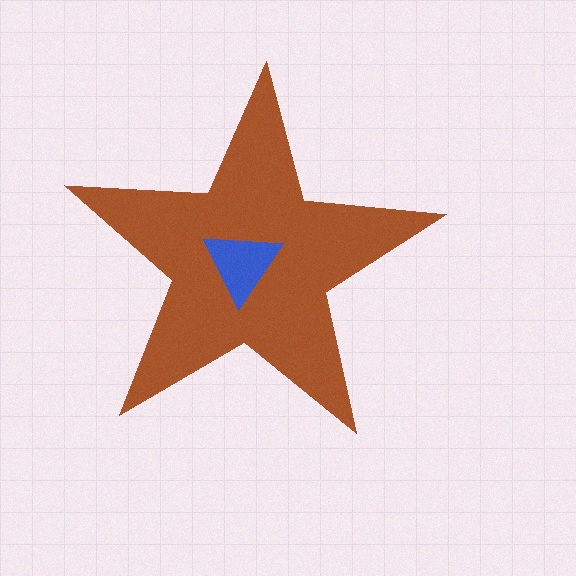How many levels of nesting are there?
2.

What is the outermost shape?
The brown star.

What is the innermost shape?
The blue triangle.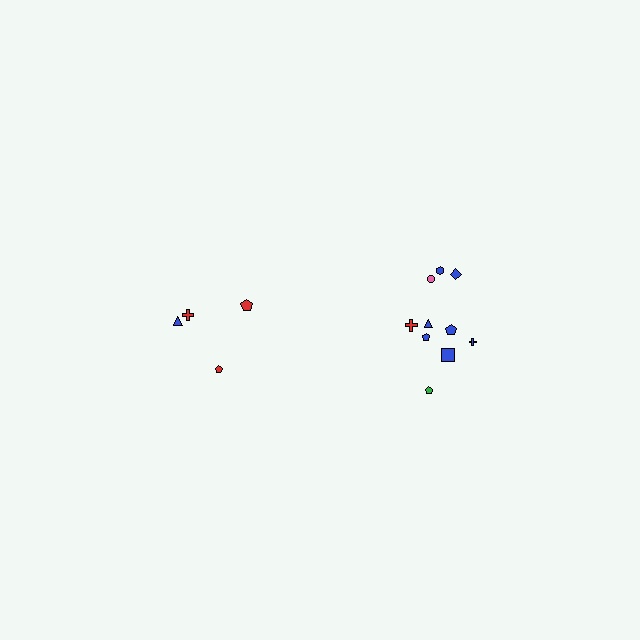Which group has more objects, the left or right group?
The right group.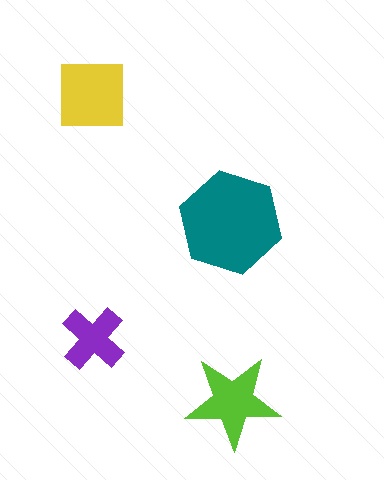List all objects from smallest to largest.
The purple cross, the lime star, the yellow square, the teal hexagon.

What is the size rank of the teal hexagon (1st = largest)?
1st.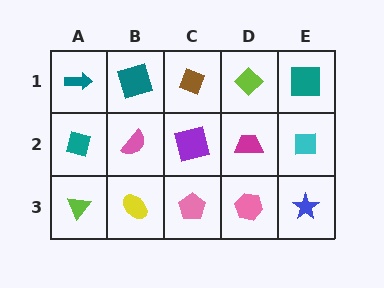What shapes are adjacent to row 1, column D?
A magenta trapezoid (row 2, column D), a brown diamond (row 1, column C), a teal square (row 1, column E).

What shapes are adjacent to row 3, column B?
A pink semicircle (row 2, column B), a lime triangle (row 3, column A), a pink pentagon (row 3, column C).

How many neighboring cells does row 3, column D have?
3.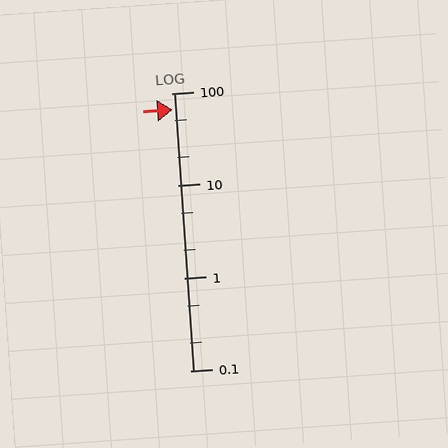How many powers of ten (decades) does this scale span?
The scale spans 3 decades, from 0.1 to 100.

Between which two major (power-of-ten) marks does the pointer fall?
The pointer is between 10 and 100.